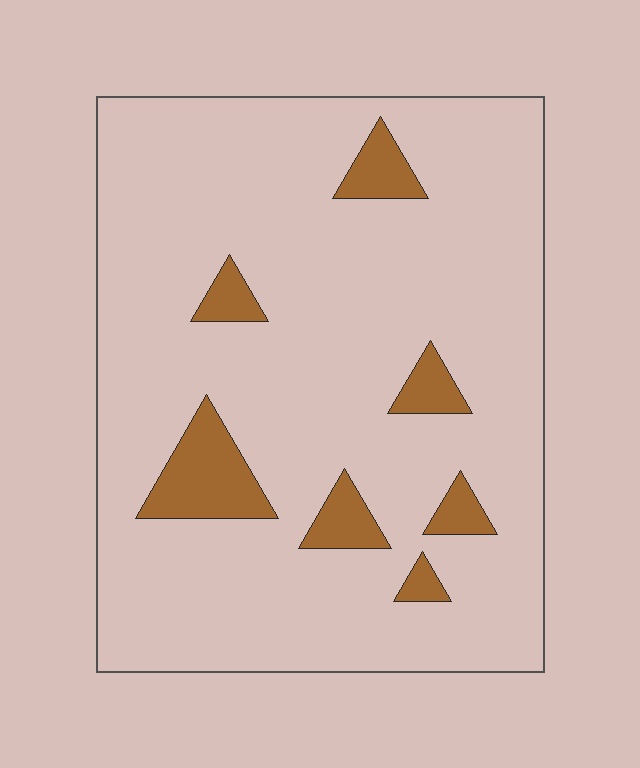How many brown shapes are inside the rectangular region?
7.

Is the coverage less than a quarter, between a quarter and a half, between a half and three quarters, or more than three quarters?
Less than a quarter.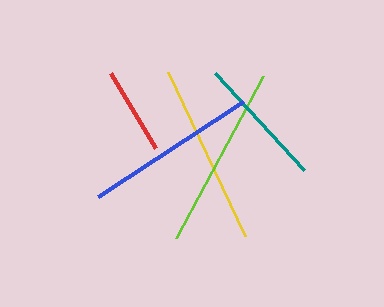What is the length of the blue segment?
The blue segment is approximately 173 pixels long.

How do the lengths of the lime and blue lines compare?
The lime and blue lines are approximately the same length.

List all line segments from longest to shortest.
From longest to shortest: lime, yellow, blue, teal, red.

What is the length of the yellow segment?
The yellow segment is approximately 181 pixels long.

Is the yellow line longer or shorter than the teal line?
The yellow line is longer than the teal line.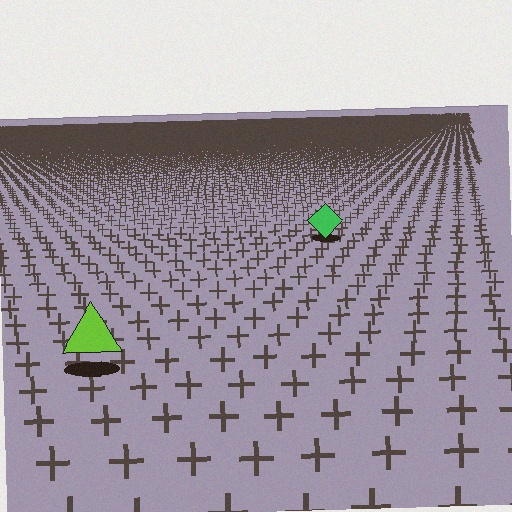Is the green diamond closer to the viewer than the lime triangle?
No. The lime triangle is closer — you can tell from the texture gradient: the ground texture is coarser near it.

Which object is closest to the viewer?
The lime triangle is closest. The texture marks near it are larger and more spread out.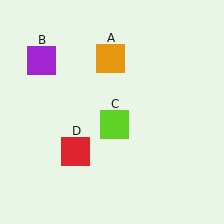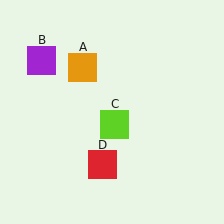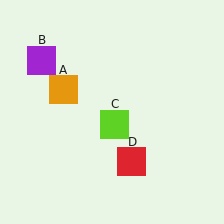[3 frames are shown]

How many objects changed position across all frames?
2 objects changed position: orange square (object A), red square (object D).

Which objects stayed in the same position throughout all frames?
Purple square (object B) and lime square (object C) remained stationary.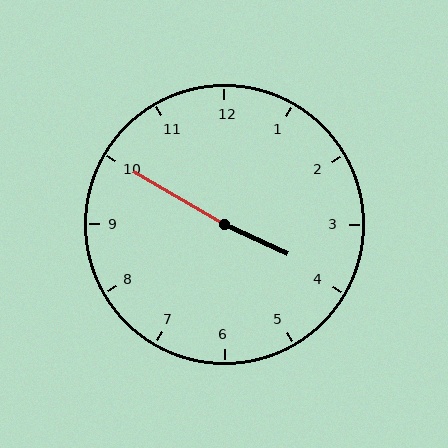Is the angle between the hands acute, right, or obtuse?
It is obtuse.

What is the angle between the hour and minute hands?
Approximately 175 degrees.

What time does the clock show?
3:50.